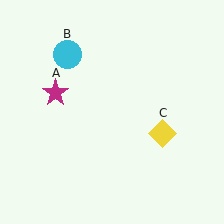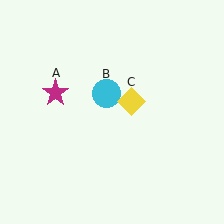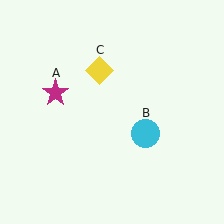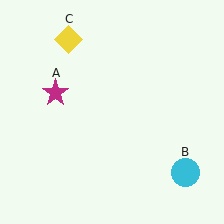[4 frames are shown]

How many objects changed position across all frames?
2 objects changed position: cyan circle (object B), yellow diamond (object C).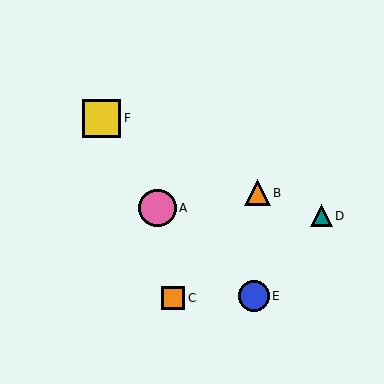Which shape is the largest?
The yellow square (labeled F) is the largest.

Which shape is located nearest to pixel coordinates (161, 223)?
The pink circle (labeled A) at (157, 208) is nearest to that location.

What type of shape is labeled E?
Shape E is a blue circle.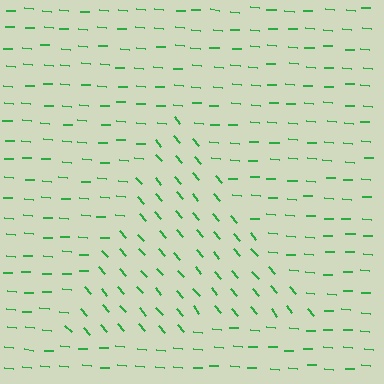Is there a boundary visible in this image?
Yes, there is a texture boundary formed by a change in line orientation.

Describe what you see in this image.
The image is filled with small green line segments. A triangle region in the image has lines oriented differently from the surrounding lines, creating a visible texture boundary.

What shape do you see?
I see a triangle.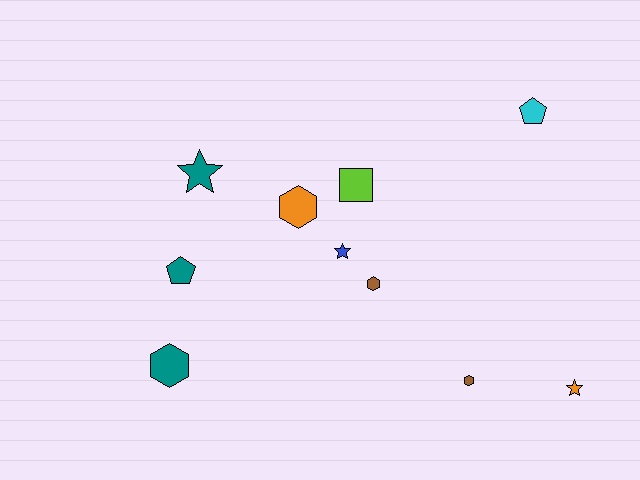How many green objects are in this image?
There are no green objects.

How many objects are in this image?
There are 10 objects.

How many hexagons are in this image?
There are 4 hexagons.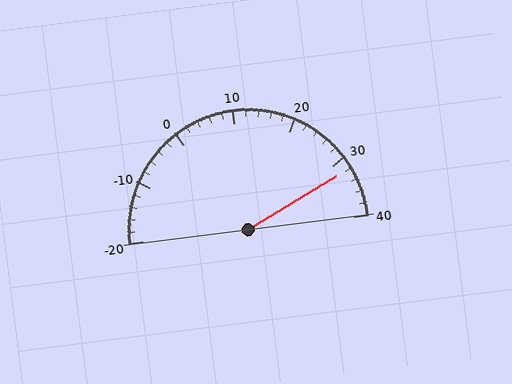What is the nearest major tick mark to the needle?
The nearest major tick mark is 30.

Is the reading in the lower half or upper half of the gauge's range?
The reading is in the upper half of the range (-20 to 40).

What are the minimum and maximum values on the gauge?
The gauge ranges from -20 to 40.